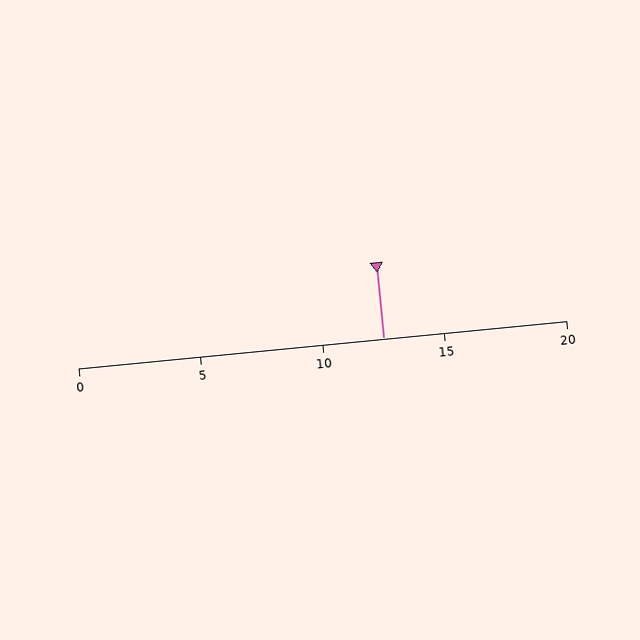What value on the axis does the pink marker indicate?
The marker indicates approximately 12.5.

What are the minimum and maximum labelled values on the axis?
The axis runs from 0 to 20.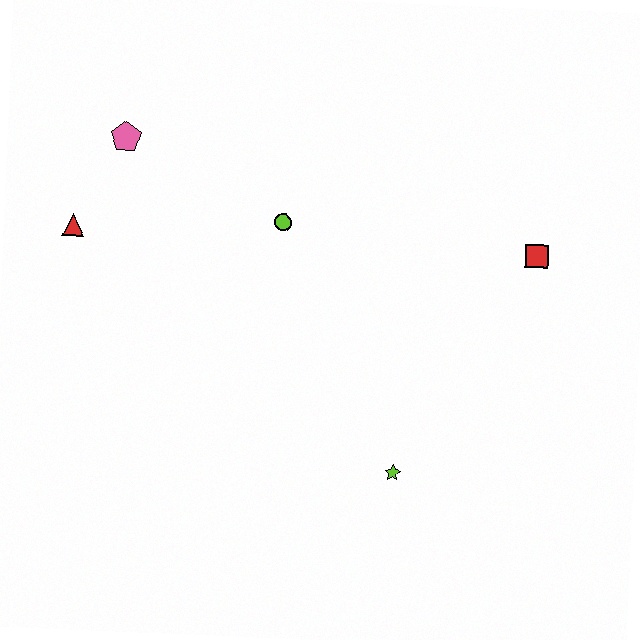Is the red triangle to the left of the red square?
Yes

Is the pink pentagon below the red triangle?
No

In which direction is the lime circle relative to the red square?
The lime circle is to the left of the red square.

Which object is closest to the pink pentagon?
The red triangle is closest to the pink pentagon.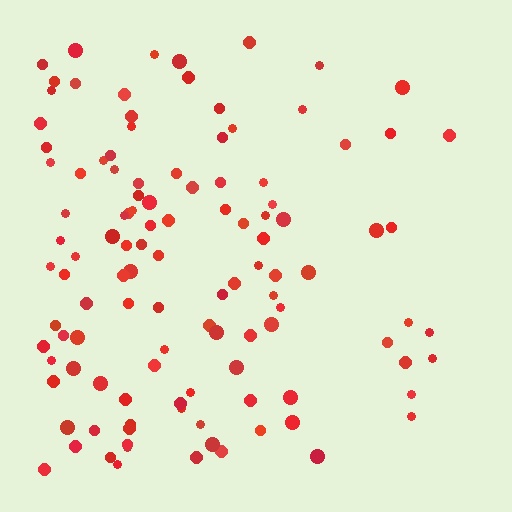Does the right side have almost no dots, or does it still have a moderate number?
Still a moderate number, just noticeably fewer than the left.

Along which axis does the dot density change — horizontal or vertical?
Horizontal.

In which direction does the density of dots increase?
From right to left, with the left side densest.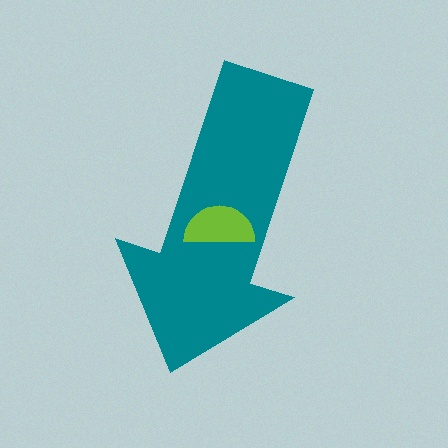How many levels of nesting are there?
2.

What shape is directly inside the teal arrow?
The lime semicircle.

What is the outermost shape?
The teal arrow.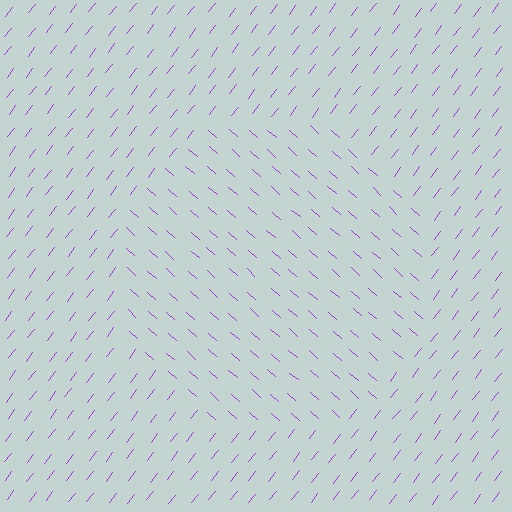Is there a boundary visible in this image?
Yes, there is a texture boundary formed by a change in line orientation.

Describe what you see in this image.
The image is filled with small purple line segments. A circle region in the image has lines oriented differently from the surrounding lines, creating a visible texture boundary.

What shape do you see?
I see a circle.